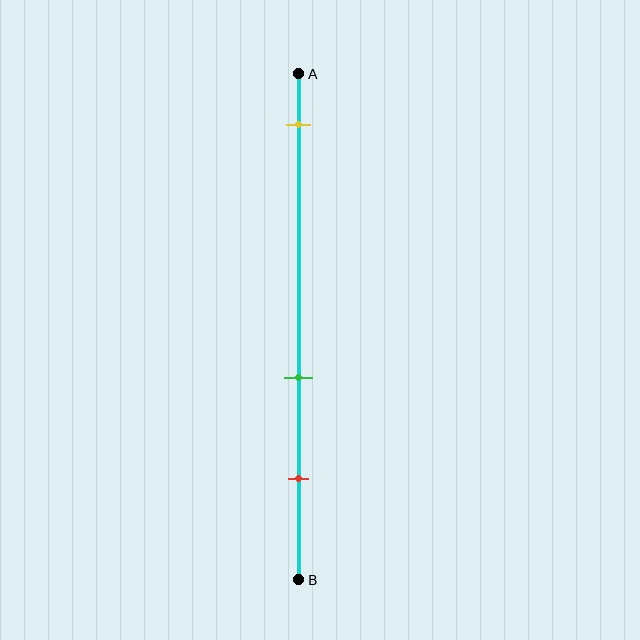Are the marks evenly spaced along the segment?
No, the marks are not evenly spaced.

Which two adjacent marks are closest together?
The green and red marks are the closest adjacent pair.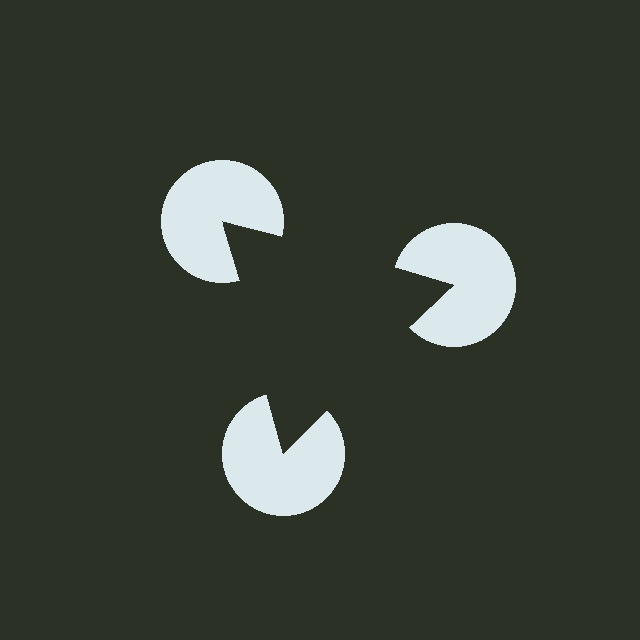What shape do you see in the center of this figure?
An illusory triangle — its edges are inferred from the aligned wedge cuts in the pac-man discs, not physically drawn.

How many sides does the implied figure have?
3 sides.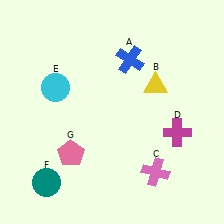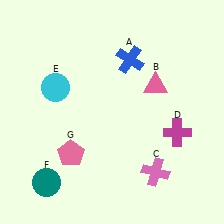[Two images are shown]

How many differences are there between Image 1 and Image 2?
There is 1 difference between the two images.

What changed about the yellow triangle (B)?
In Image 1, B is yellow. In Image 2, it changed to pink.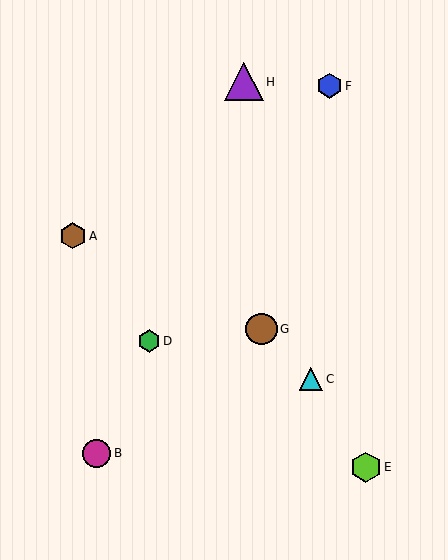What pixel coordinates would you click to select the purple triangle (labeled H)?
Click at (244, 82) to select the purple triangle H.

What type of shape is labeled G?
Shape G is a brown circle.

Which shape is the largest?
The purple triangle (labeled H) is the largest.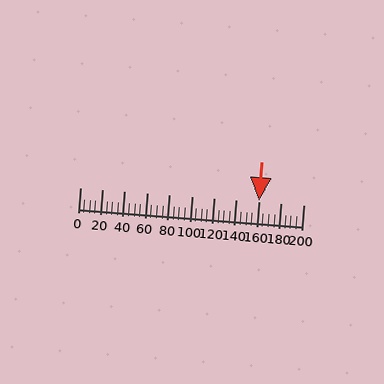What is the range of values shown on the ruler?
The ruler shows values from 0 to 200.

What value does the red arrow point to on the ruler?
The red arrow points to approximately 160.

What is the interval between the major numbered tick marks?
The major tick marks are spaced 20 units apart.